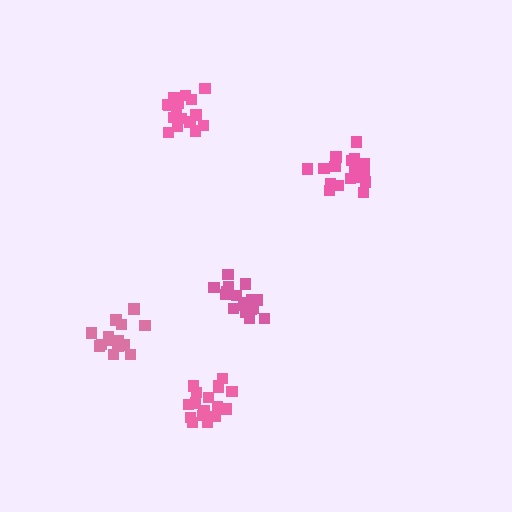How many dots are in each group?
Group 1: 14 dots, Group 2: 18 dots, Group 3: 18 dots, Group 4: 17 dots, Group 5: 18 dots (85 total).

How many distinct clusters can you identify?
There are 5 distinct clusters.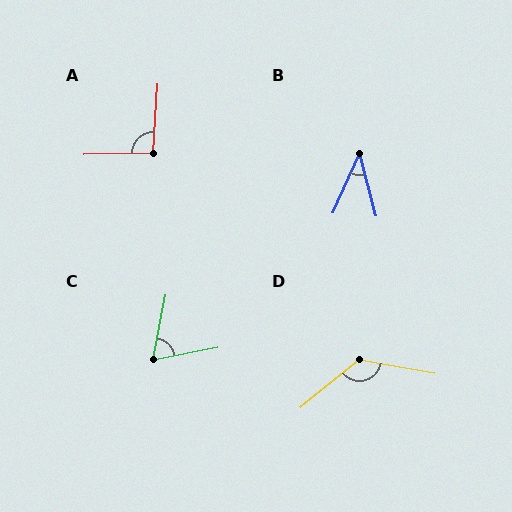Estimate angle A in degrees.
Approximately 95 degrees.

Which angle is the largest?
D, at approximately 131 degrees.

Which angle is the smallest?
B, at approximately 39 degrees.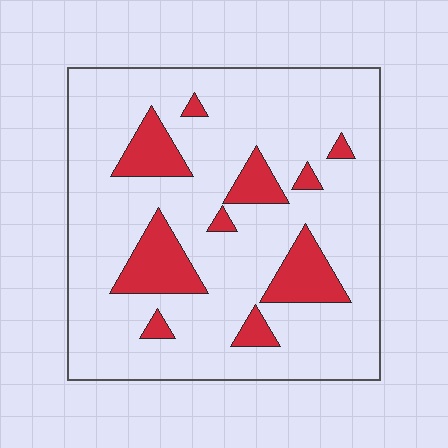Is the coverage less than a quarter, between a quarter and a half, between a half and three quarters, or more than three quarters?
Less than a quarter.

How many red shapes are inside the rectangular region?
10.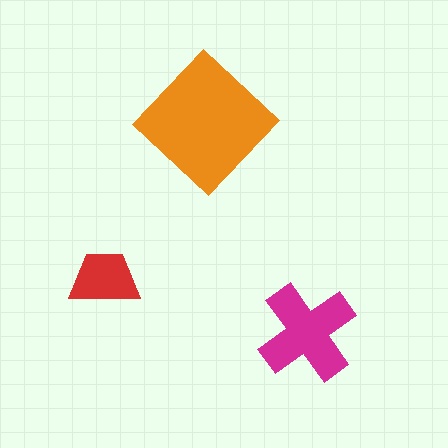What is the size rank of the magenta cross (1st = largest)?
2nd.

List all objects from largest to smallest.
The orange diamond, the magenta cross, the red trapezoid.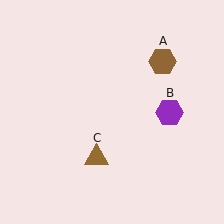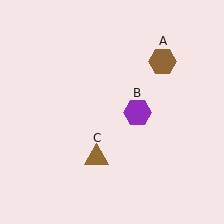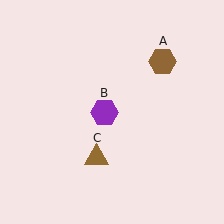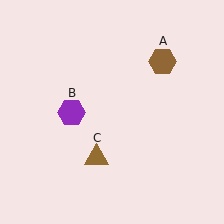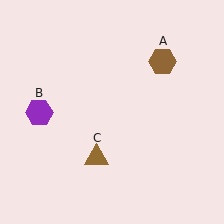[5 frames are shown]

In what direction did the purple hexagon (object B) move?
The purple hexagon (object B) moved left.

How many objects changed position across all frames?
1 object changed position: purple hexagon (object B).